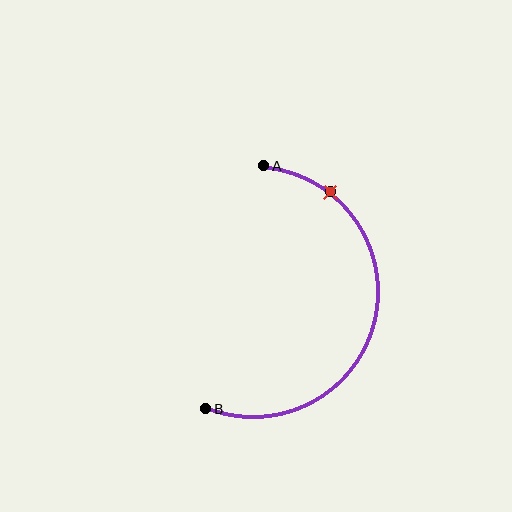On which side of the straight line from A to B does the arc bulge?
The arc bulges to the right of the straight line connecting A and B.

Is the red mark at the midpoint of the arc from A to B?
No. The red mark lies on the arc but is closer to endpoint A. The arc midpoint would be at the point on the curve equidistant along the arc from both A and B.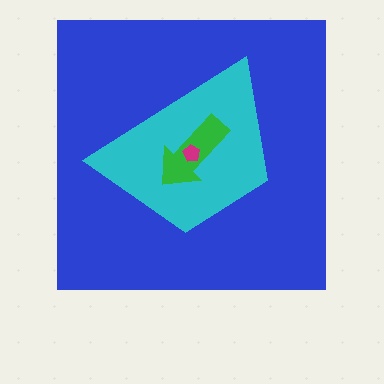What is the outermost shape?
The blue square.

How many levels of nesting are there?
4.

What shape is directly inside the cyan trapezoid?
The green arrow.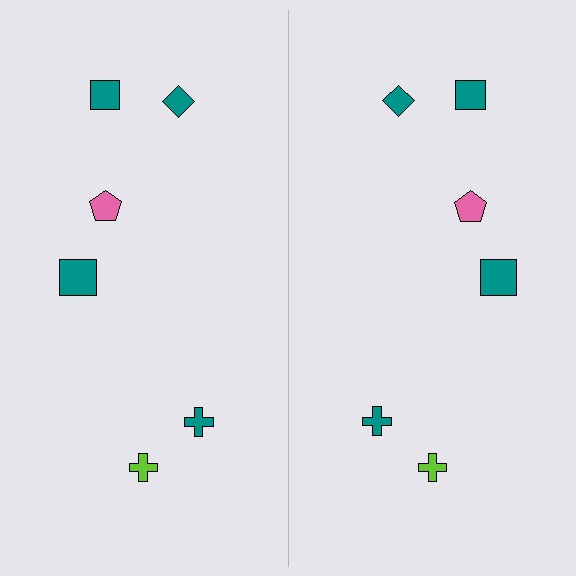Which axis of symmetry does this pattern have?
The pattern has a vertical axis of symmetry running through the center of the image.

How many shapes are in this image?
There are 12 shapes in this image.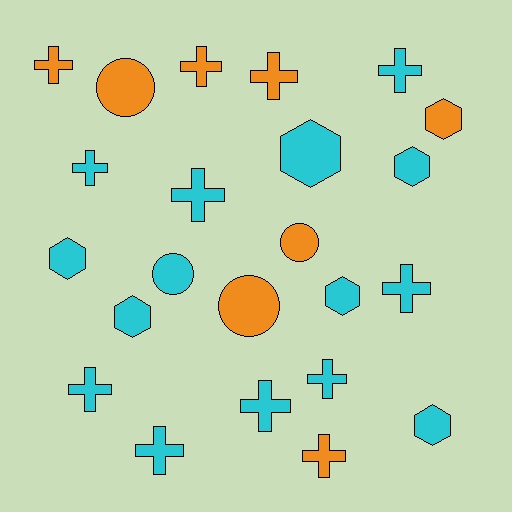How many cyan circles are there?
There is 1 cyan circle.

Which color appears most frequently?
Cyan, with 15 objects.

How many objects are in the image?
There are 23 objects.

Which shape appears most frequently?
Cross, with 12 objects.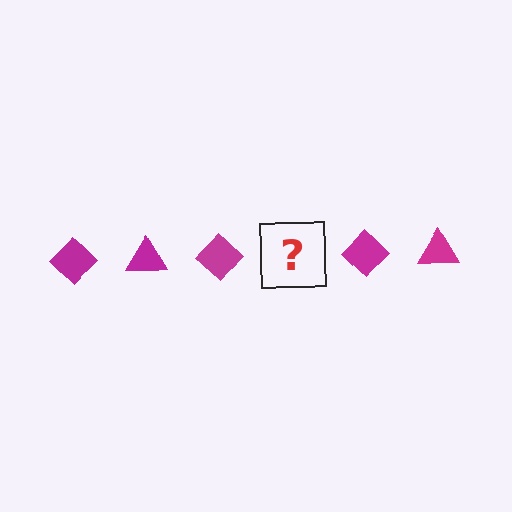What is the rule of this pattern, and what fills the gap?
The rule is that the pattern cycles through diamond, triangle shapes in magenta. The gap should be filled with a magenta triangle.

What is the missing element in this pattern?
The missing element is a magenta triangle.